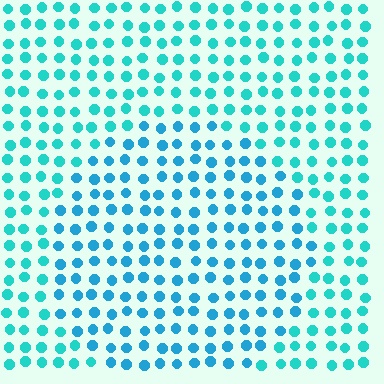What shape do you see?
I see a circle.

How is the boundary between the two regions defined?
The boundary is defined purely by a slight shift in hue (about 22 degrees). Spacing, size, and orientation are identical on both sides.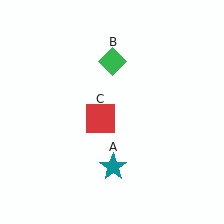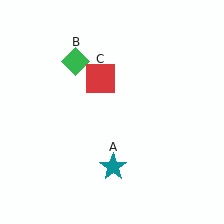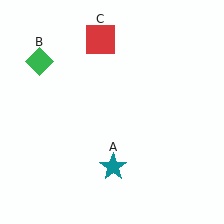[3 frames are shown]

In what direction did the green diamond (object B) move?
The green diamond (object B) moved left.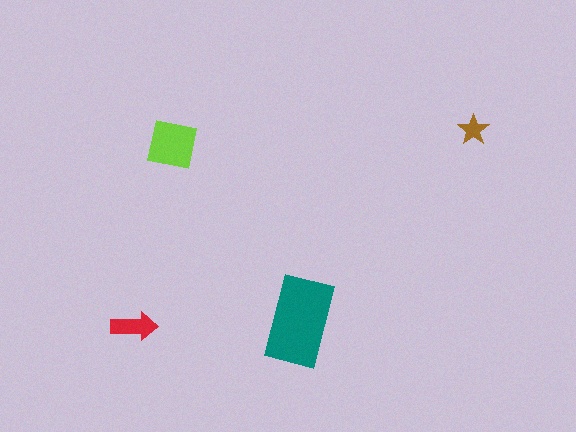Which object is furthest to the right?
The brown star is rightmost.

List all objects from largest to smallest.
The teal rectangle, the lime square, the red arrow, the brown star.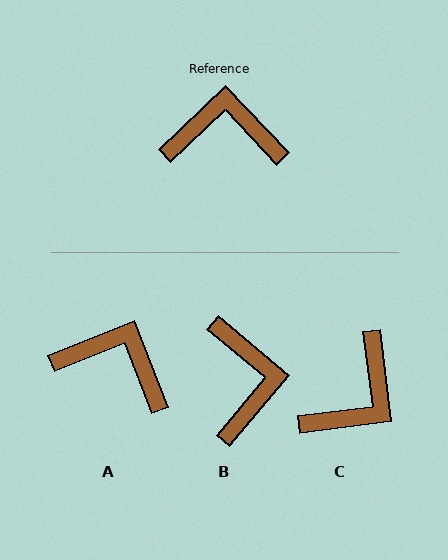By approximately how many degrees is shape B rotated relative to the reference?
Approximately 84 degrees clockwise.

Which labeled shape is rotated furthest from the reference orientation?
C, about 126 degrees away.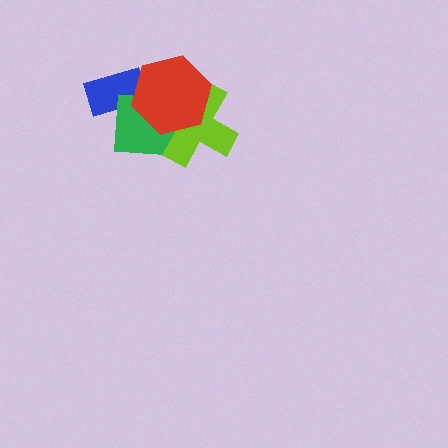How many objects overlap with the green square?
3 objects overlap with the green square.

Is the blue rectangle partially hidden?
Yes, it is partially covered by another shape.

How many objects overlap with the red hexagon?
3 objects overlap with the red hexagon.